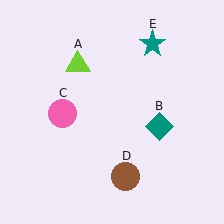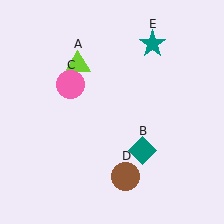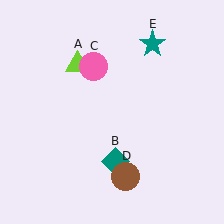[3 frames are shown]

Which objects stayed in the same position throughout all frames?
Lime triangle (object A) and brown circle (object D) and teal star (object E) remained stationary.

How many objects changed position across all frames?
2 objects changed position: teal diamond (object B), pink circle (object C).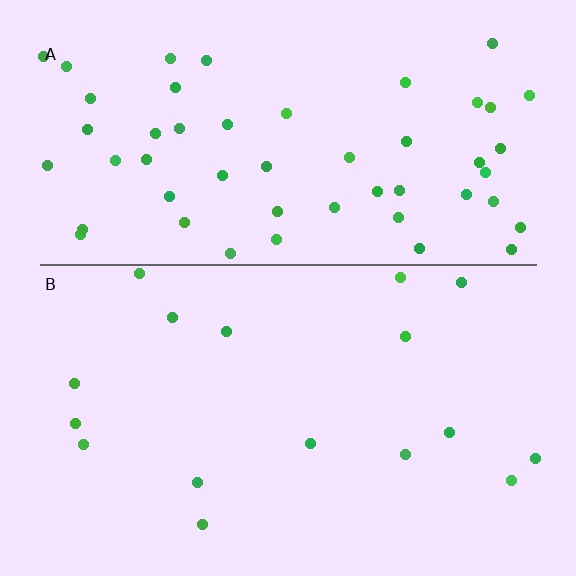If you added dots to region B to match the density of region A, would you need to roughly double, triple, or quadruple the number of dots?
Approximately triple.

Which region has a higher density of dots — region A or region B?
A (the top).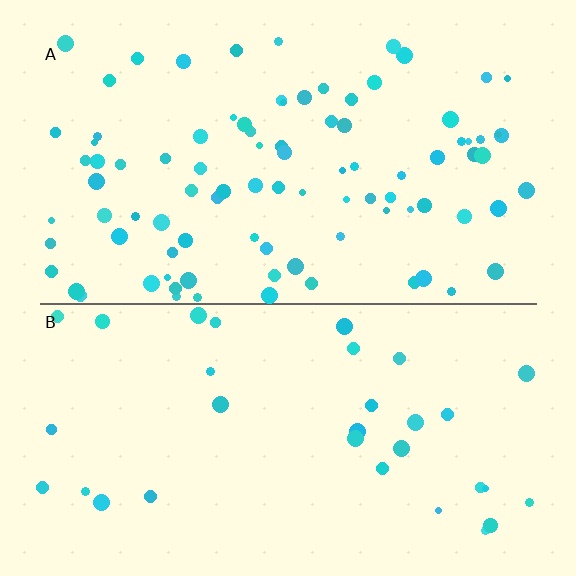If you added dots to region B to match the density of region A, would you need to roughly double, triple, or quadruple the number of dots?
Approximately triple.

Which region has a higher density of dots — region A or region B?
A (the top).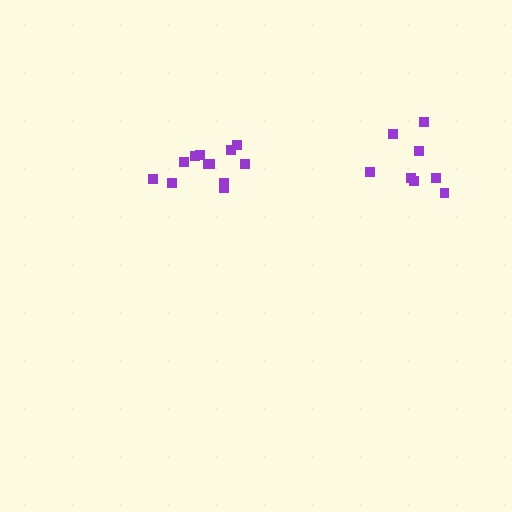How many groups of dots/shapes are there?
There are 2 groups.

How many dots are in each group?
Group 1: 8 dots, Group 2: 12 dots (20 total).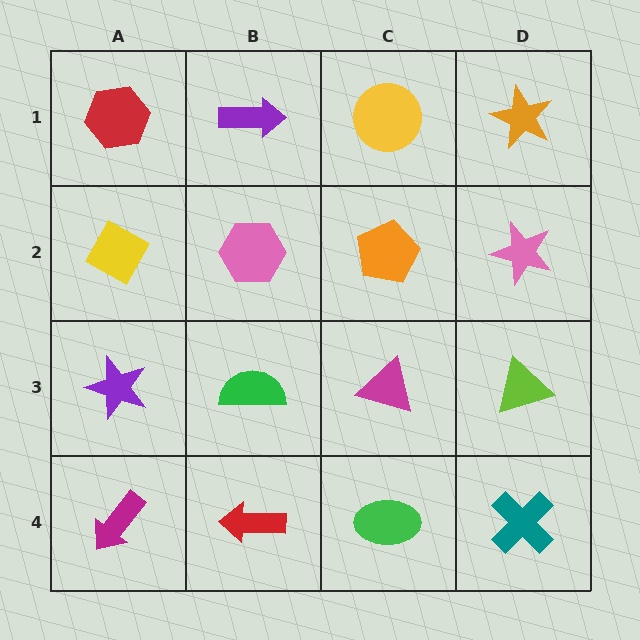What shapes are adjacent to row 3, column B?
A pink hexagon (row 2, column B), a red arrow (row 4, column B), a purple star (row 3, column A), a magenta triangle (row 3, column C).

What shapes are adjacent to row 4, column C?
A magenta triangle (row 3, column C), a red arrow (row 4, column B), a teal cross (row 4, column D).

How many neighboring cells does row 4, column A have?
2.